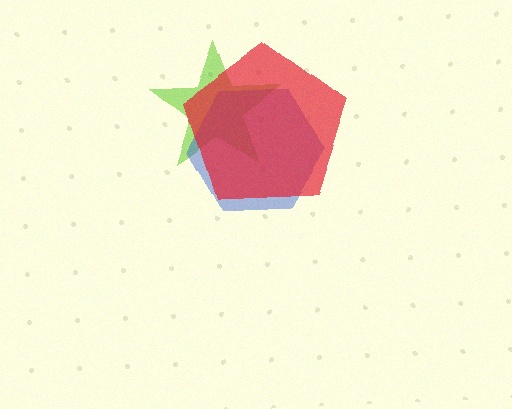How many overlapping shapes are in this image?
There are 3 overlapping shapes in the image.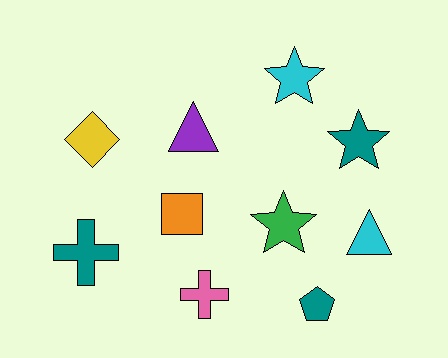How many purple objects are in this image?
There is 1 purple object.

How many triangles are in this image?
There are 2 triangles.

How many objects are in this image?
There are 10 objects.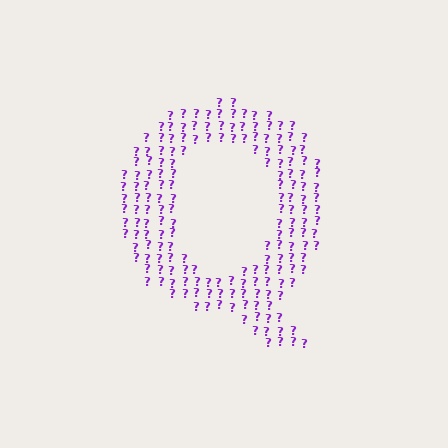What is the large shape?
The large shape is the letter Q.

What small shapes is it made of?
It is made of small question marks.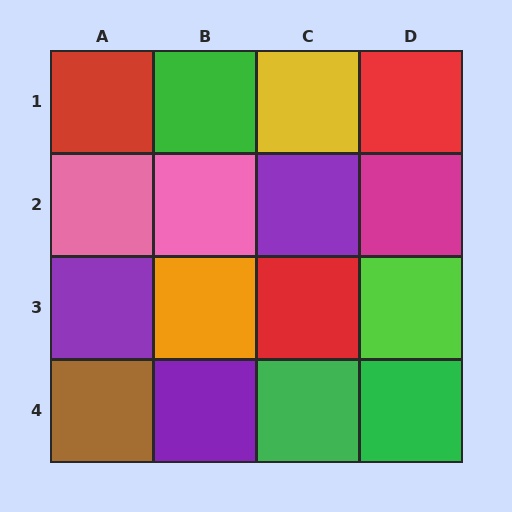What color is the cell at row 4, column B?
Purple.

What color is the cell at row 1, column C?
Yellow.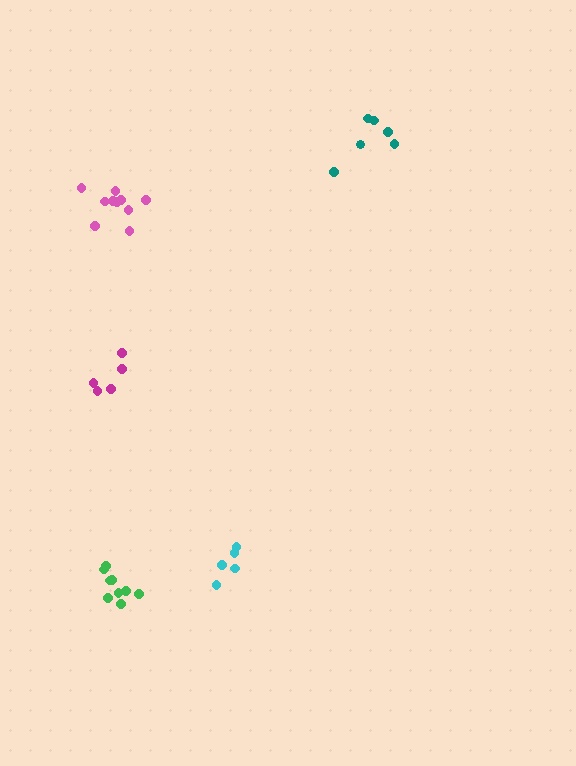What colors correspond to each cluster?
The clusters are colored: pink, magenta, cyan, green, teal.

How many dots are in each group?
Group 1: 10 dots, Group 2: 5 dots, Group 3: 5 dots, Group 4: 10 dots, Group 5: 6 dots (36 total).